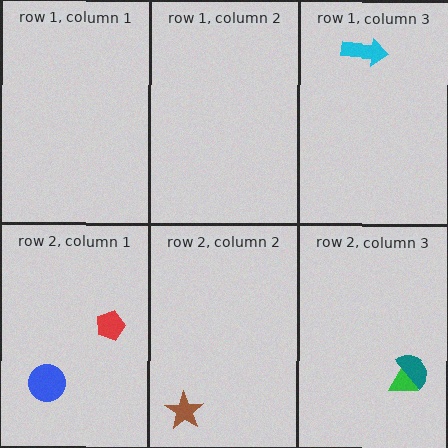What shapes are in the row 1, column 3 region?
The cyan arrow.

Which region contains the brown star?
The row 2, column 2 region.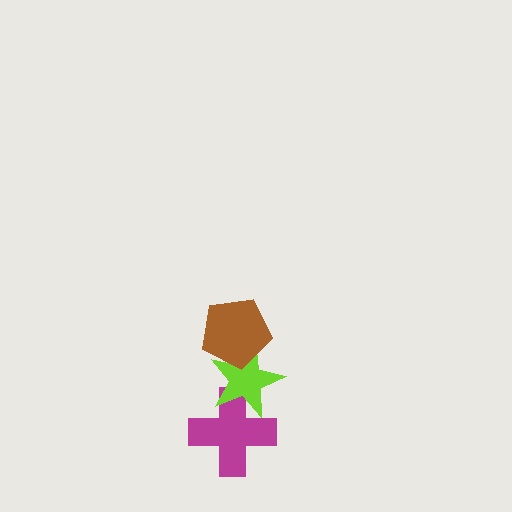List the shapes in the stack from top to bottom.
From top to bottom: the brown pentagon, the lime star, the magenta cross.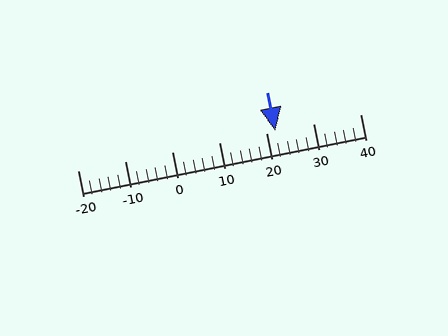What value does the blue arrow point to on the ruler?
The blue arrow points to approximately 22.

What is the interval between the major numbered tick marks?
The major tick marks are spaced 10 units apart.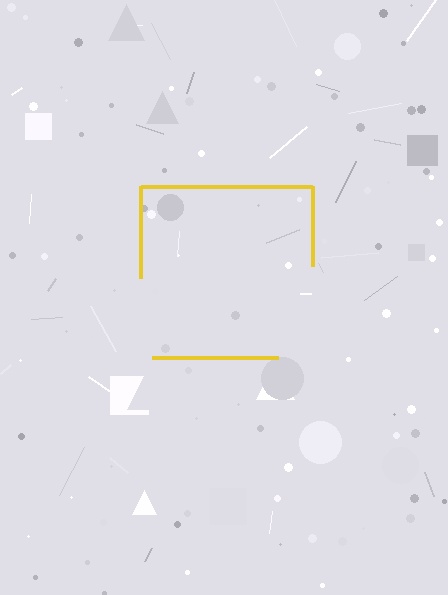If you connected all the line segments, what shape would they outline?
They would outline a square.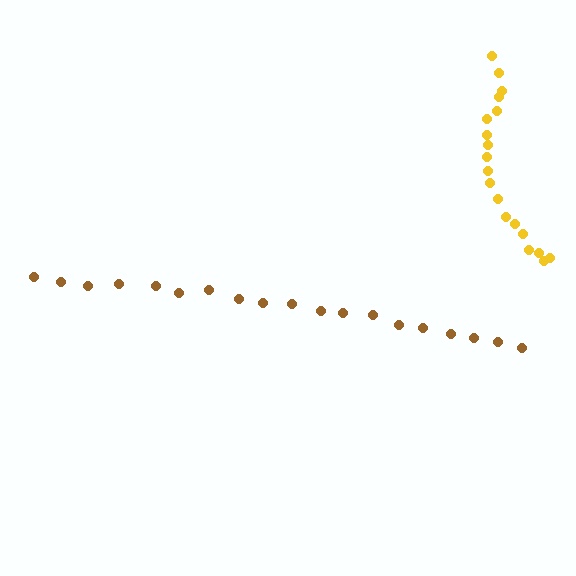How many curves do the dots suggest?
There are 2 distinct paths.